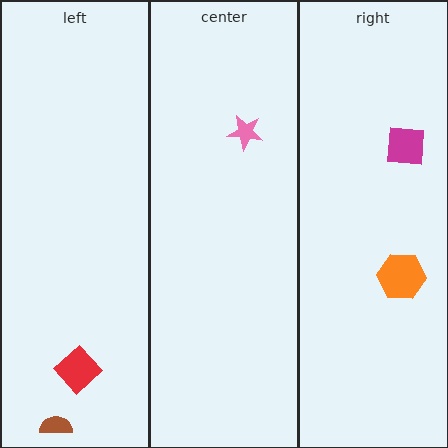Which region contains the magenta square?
The right region.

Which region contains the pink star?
The center region.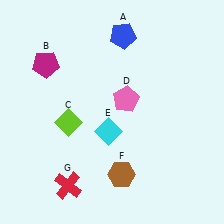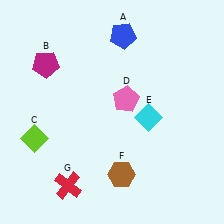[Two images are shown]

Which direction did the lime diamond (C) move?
The lime diamond (C) moved left.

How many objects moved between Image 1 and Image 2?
2 objects moved between the two images.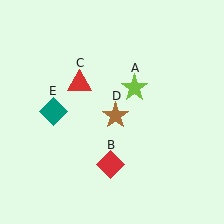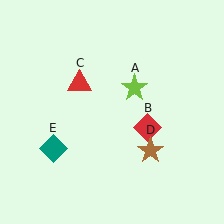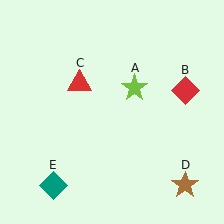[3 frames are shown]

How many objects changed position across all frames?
3 objects changed position: red diamond (object B), brown star (object D), teal diamond (object E).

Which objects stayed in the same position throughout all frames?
Lime star (object A) and red triangle (object C) remained stationary.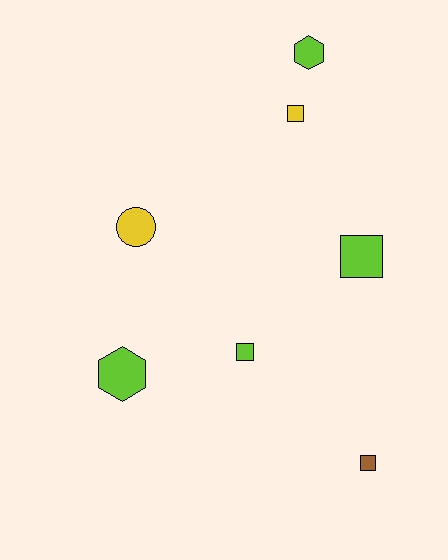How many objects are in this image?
There are 7 objects.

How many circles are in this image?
There is 1 circle.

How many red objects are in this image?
There are no red objects.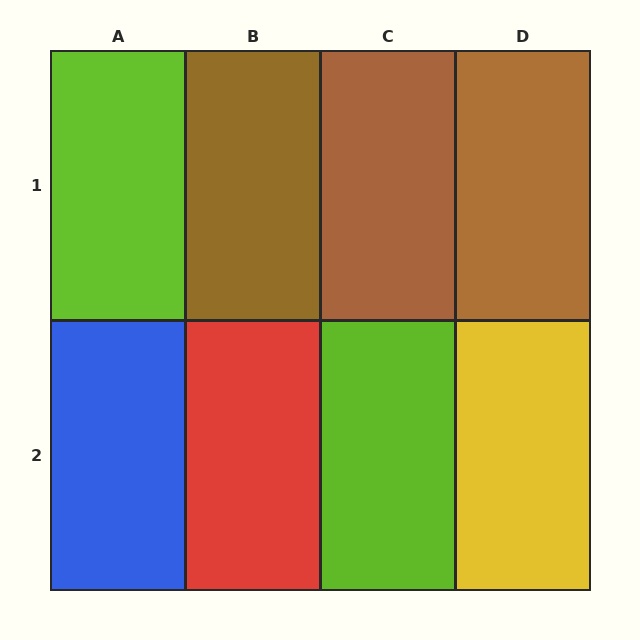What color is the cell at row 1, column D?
Brown.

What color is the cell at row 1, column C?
Brown.